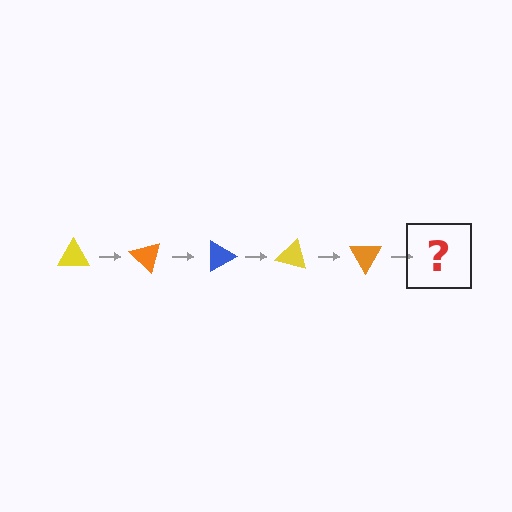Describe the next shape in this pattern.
It should be a blue triangle, rotated 225 degrees from the start.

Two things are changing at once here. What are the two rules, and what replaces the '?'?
The two rules are that it rotates 45 degrees each step and the color cycles through yellow, orange, and blue. The '?' should be a blue triangle, rotated 225 degrees from the start.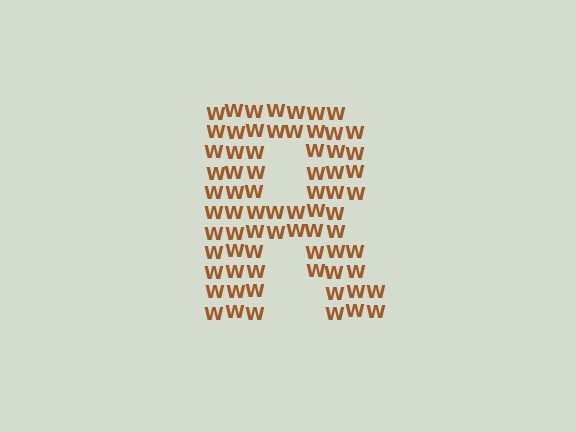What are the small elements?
The small elements are letter W's.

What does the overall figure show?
The overall figure shows the letter R.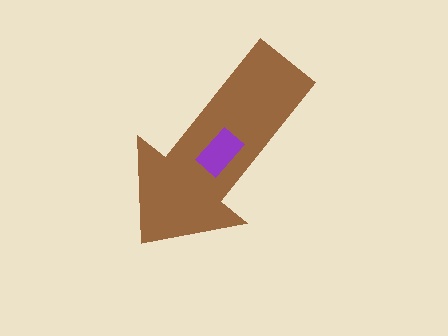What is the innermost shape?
The purple rectangle.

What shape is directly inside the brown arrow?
The purple rectangle.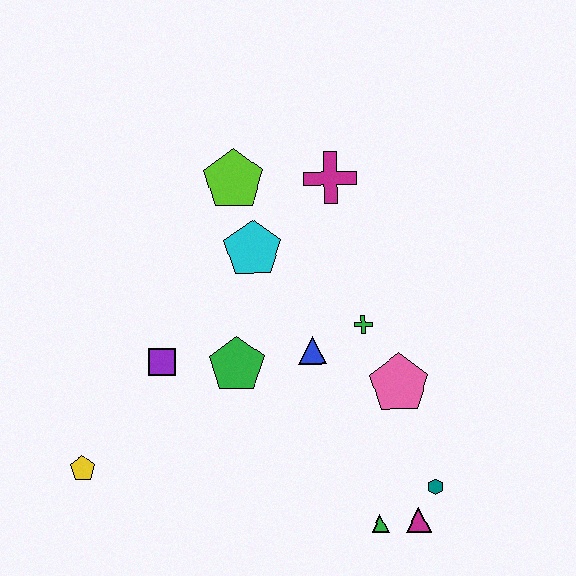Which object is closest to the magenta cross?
The lime pentagon is closest to the magenta cross.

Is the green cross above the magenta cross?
No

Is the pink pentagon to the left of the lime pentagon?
No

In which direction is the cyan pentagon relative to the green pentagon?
The cyan pentagon is above the green pentagon.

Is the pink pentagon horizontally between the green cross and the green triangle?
No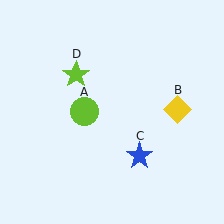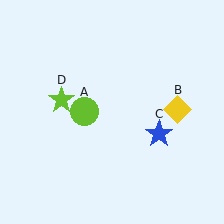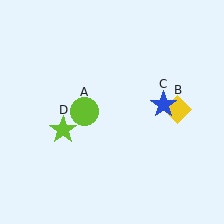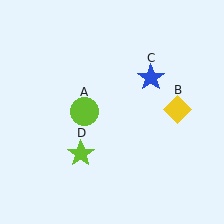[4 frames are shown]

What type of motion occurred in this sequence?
The blue star (object C), lime star (object D) rotated counterclockwise around the center of the scene.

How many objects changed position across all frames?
2 objects changed position: blue star (object C), lime star (object D).